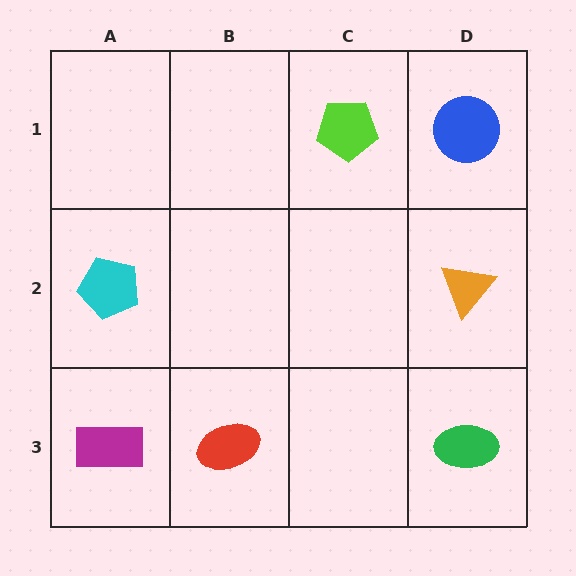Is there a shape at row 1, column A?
No, that cell is empty.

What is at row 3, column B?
A red ellipse.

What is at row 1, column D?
A blue circle.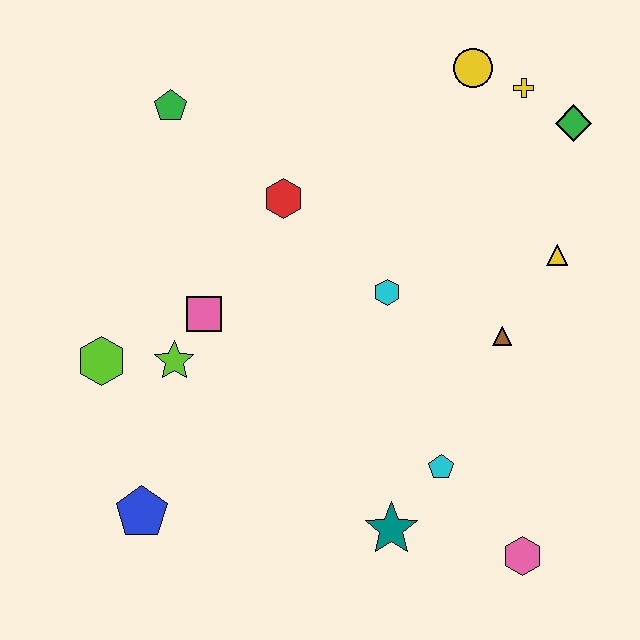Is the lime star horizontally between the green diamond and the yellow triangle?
No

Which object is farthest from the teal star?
The green pentagon is farthest from the teal star.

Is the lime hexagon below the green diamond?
Yes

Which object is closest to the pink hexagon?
The cyan pentagon is closest to the pink hexagon.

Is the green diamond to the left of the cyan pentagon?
No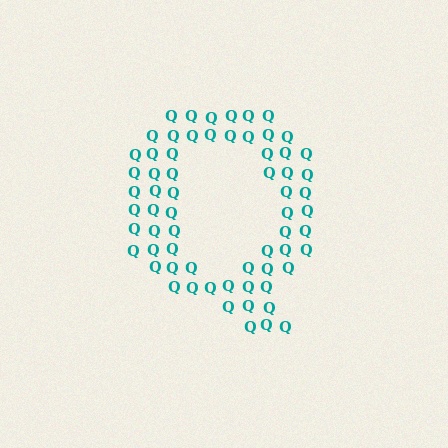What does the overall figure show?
The overall figure shows the letter Q.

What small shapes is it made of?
It is made of small letter Q's.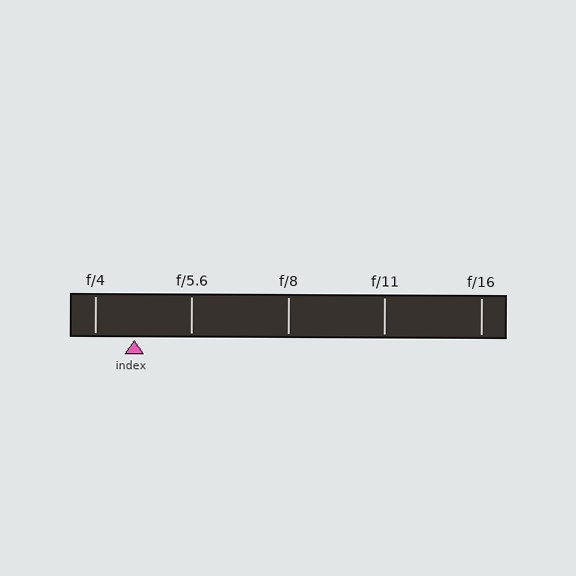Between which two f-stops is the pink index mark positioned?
The index mark is between f/4 and f/5.6.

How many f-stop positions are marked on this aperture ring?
There are 5 f-stop positions marked.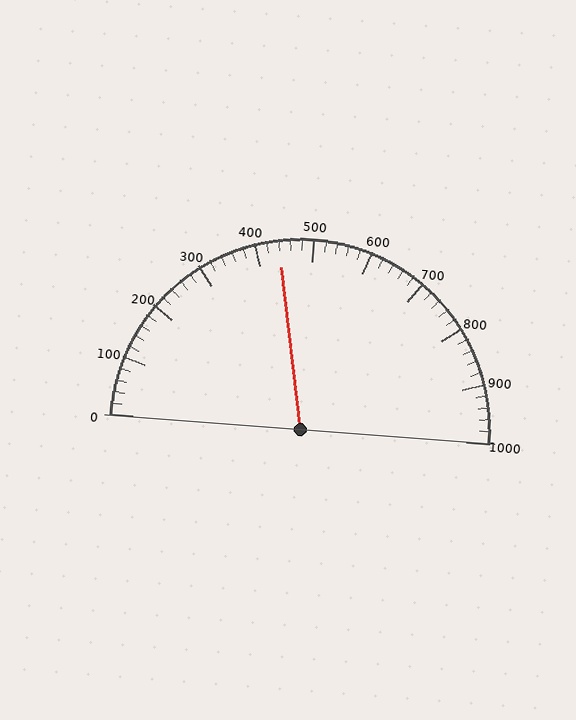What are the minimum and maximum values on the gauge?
The gauge ranges from 0 to 1000.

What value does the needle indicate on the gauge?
The needle indicates approximately 440.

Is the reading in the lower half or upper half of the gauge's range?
The reading is in the lower half of the range (0 to 1000).